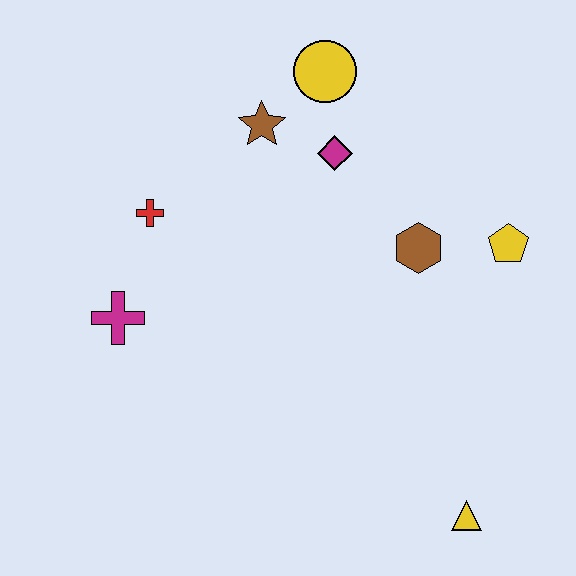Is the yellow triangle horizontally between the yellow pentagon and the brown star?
Yes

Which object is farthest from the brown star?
The yellow triangle is farthest from the brown star.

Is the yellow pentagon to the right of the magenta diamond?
Yes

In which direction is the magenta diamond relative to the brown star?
The magenta diamond is to the right of the brown star.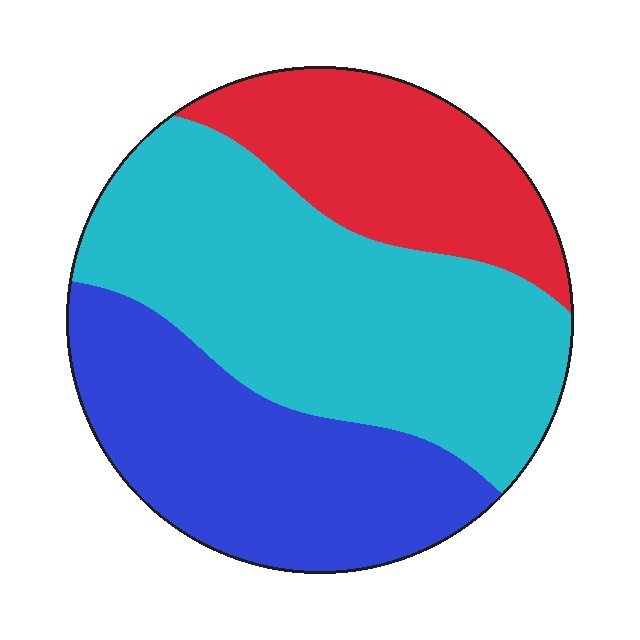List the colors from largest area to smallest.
From largest to smallest: cyan, blue, red.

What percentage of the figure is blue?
Blue covers roughly 30% of the figure.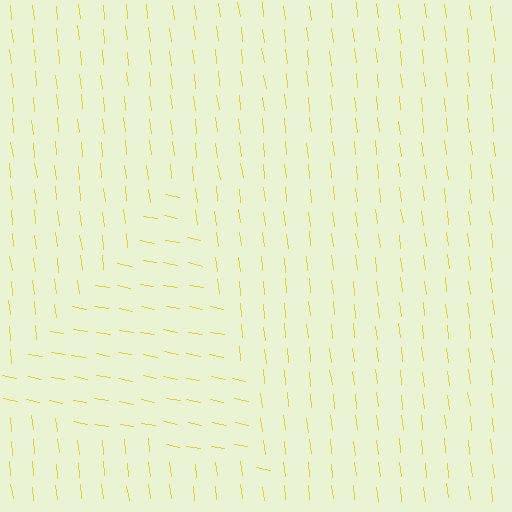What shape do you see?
I see a triangle.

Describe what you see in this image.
The image is filled with small yellow line segments. A triangle region in the image has lines oriented differently from the surrounding lines, creating a visible texture boundary.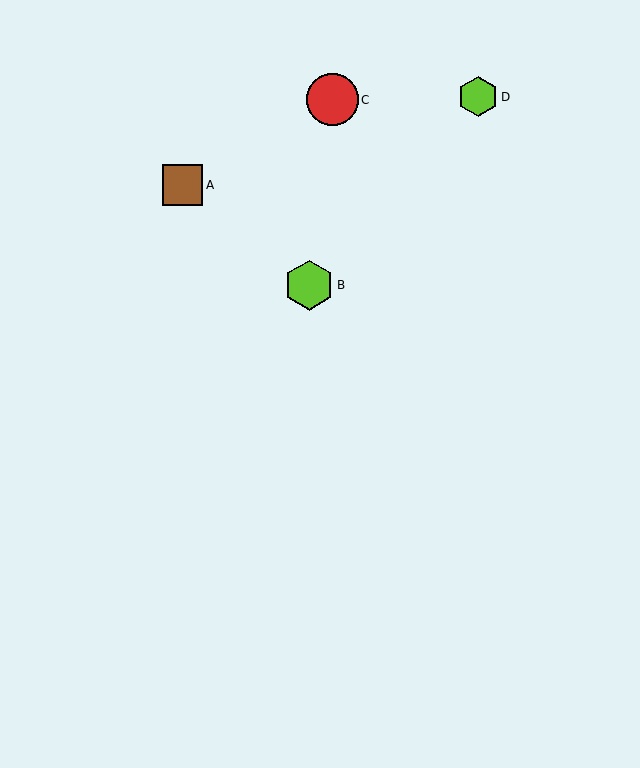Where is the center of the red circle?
The center of the red circle is at (332, 100).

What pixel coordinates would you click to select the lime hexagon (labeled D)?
Click at (478, 97) to select the lime hexagon D.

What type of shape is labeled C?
Shape C is a red circle.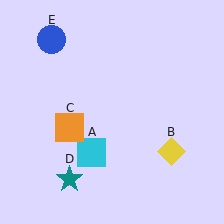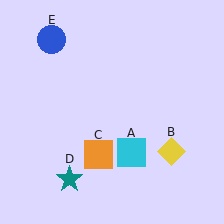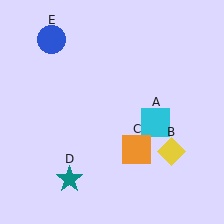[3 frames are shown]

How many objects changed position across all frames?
2 objects changed position: cyan square (object A), orange square (object C).